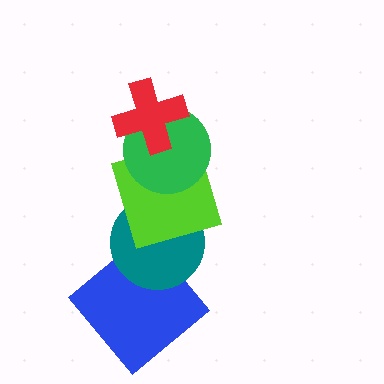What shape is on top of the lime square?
The green circle is on top of the lime square.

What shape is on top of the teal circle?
The lime square is on top of the teal circle.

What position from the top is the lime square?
The lime square is 3rd from the top.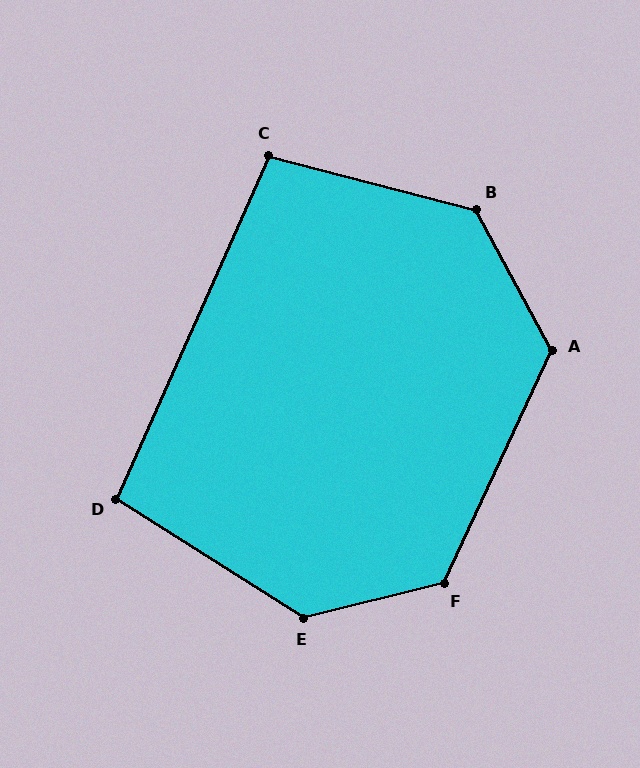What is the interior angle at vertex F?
Approximately 129 degrees (obtuse).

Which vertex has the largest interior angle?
E, at approximately 134 degrees.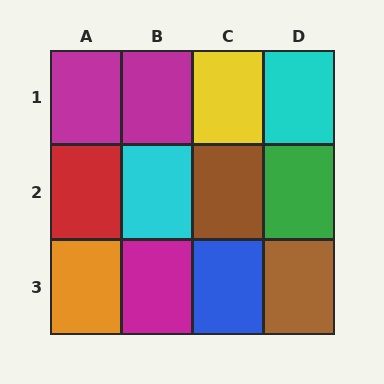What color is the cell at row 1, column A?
Magenta.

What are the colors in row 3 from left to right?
Orange, magenta, blue, brown.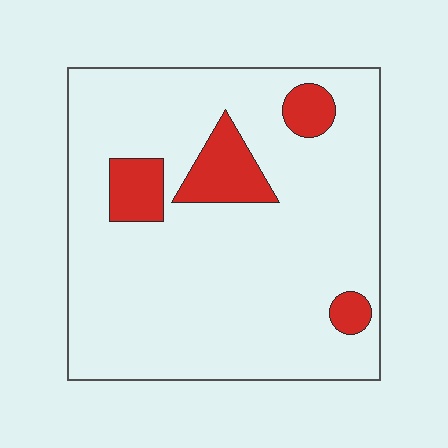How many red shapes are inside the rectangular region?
4.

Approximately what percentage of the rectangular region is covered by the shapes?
Approximately 15%.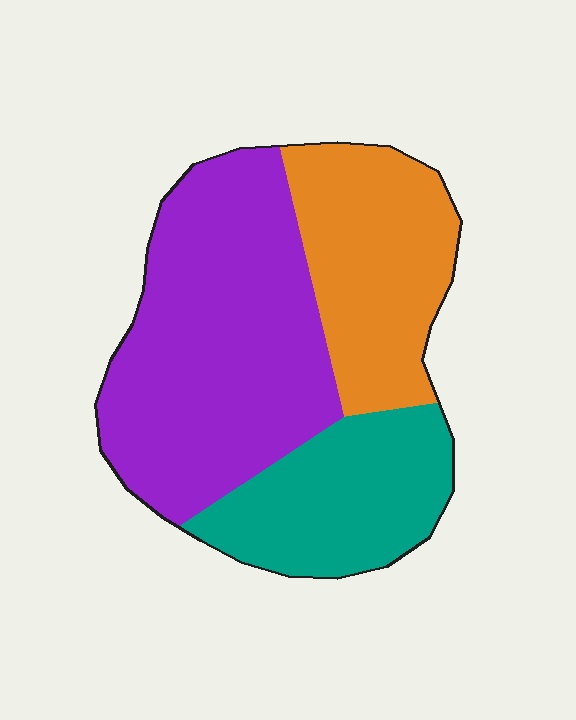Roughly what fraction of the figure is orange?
Orange takes up about one quarter (1/4) of the figure.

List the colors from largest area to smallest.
From largest to smallest: purple, orange, teal.